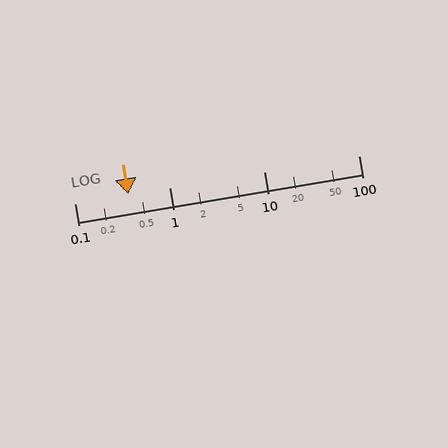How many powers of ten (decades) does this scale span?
The scale spans 3 decades, from 0.1 to 100.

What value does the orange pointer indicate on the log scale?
The pointer indicates approximately 0.37.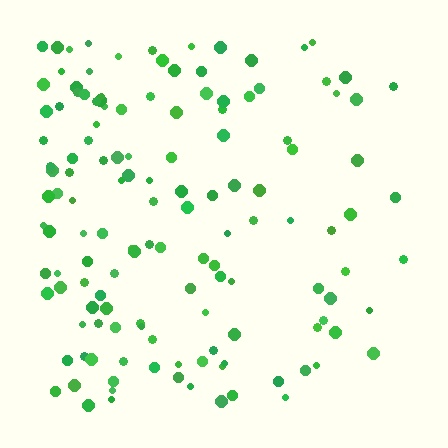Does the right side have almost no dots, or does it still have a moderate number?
Still a moderate number, just noticeably fewer than the left.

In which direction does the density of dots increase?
From right to left, with the left side densest.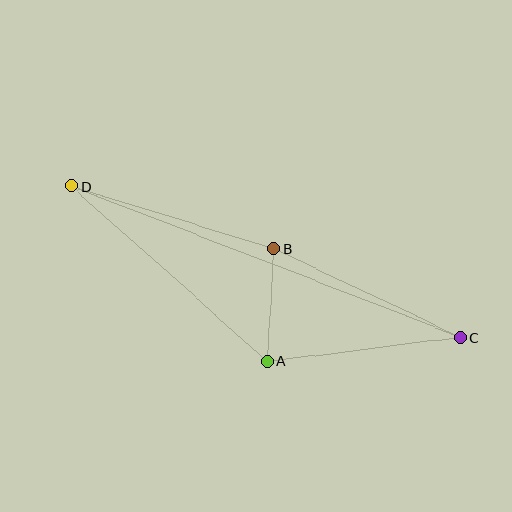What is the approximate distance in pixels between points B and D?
The distance between B and D is approximately 212 pixels.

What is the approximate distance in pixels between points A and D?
The distance between A and D is approximately 263 pixels.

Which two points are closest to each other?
Points A and B are closest to each other.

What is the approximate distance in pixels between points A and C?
The distance between A and C is approximately 194 pixels.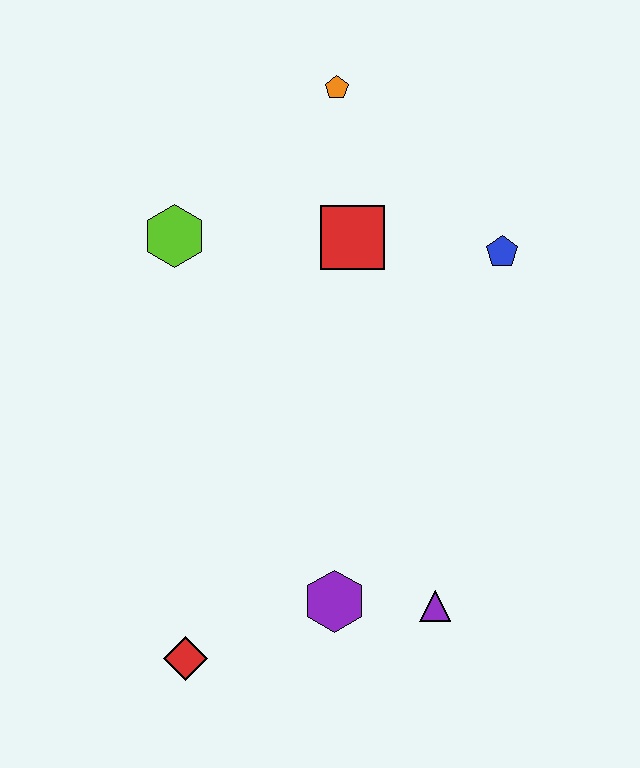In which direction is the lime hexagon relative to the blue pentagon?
The lime hexagon is to the left of the blue pentagon.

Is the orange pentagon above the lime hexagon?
Yes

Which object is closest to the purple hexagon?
The purple triangle is closest to the purple hexagon.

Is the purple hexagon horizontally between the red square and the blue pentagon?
No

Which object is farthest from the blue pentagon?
The red diamond is farthest from the blue pentagon.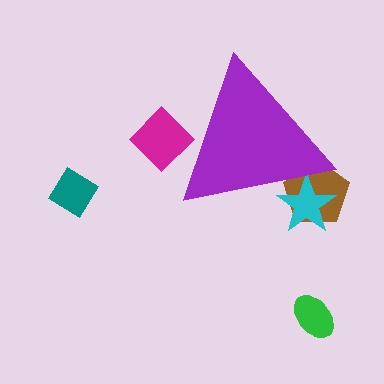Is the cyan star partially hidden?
Yes, the cyan star is partially hidden behind the purple triangle.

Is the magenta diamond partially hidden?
Yes, the magenta diamond is partially hidden behind the purple triangle.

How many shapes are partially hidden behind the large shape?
3 shapes are partially hidden.